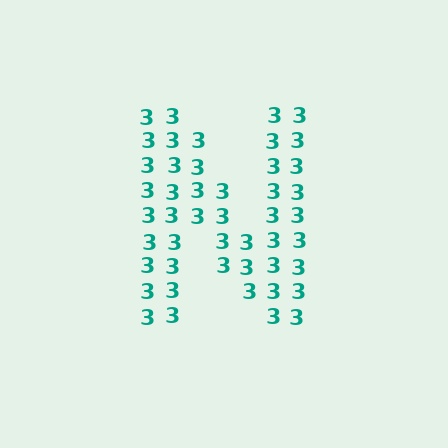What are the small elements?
The small elements are digit 3's.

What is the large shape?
The large shape is the letter N.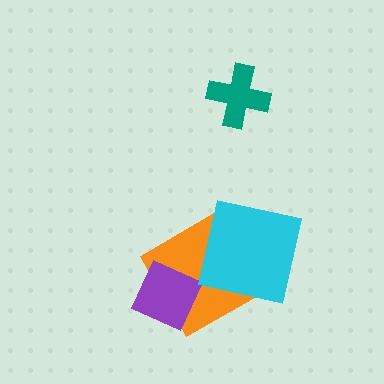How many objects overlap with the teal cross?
0 objects overlap with the teal cross.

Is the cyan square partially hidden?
No, no other shape covers it.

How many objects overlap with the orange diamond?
2 objects overlap with the orange diamond.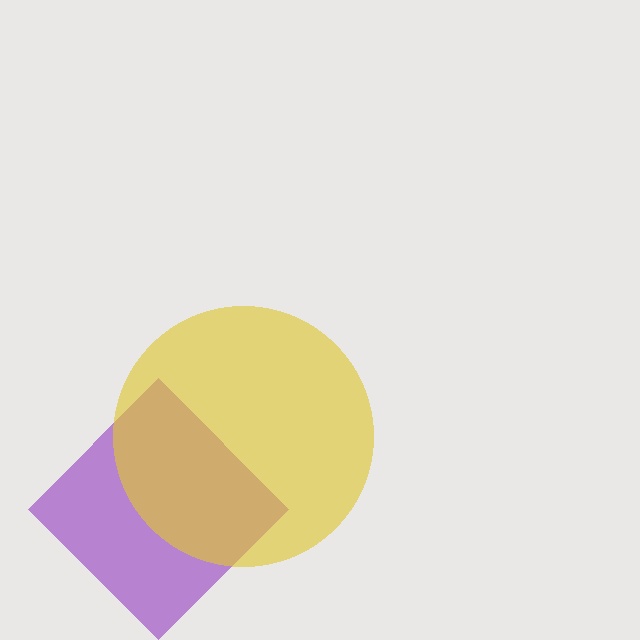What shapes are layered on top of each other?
The layered shapes are: a purple diamond, a yellow circle.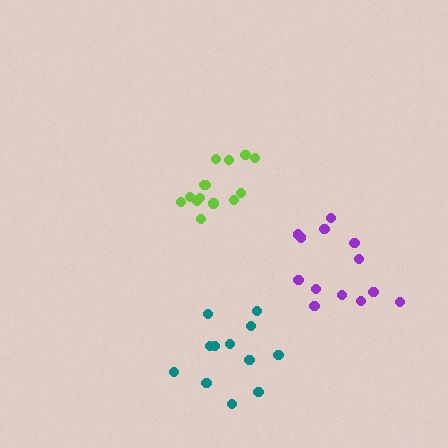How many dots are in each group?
Group 1: 13 dots, Group 2: 14 dots, Group 3: 12 dots (39 total).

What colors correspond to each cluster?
The clusters are colored: purple, lime, teal.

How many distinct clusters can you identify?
There are 3 distinct clusters.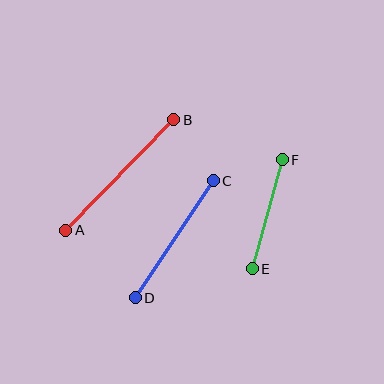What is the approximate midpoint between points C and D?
The midpoint is at approximately (174, 239) pixels.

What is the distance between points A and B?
The distance is approximately 155 pixels.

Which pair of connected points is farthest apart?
Points A and B are farthest apart.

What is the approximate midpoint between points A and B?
The midpoint is at approximately (120, 175) pixels.